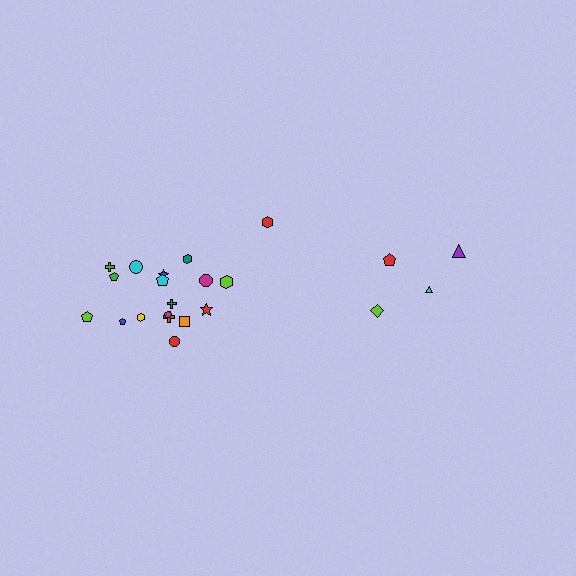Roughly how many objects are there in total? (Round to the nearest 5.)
Roughly 20 objects in total.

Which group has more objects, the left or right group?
The left group.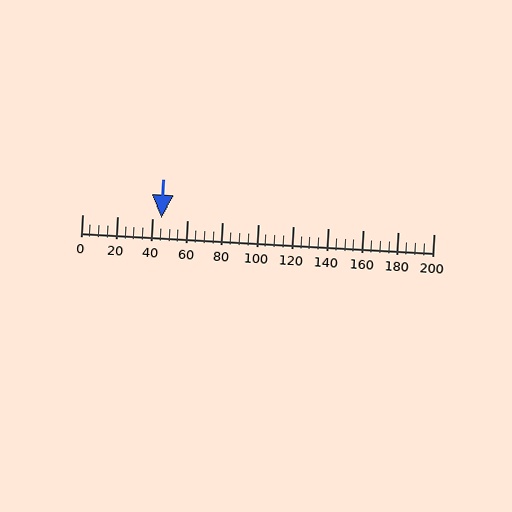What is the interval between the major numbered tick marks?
The major tick marks are spaced 20 units apart.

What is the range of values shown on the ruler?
The ruler shows values from 0 to 200.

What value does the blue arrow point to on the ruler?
The blue arrow points to approximately 45.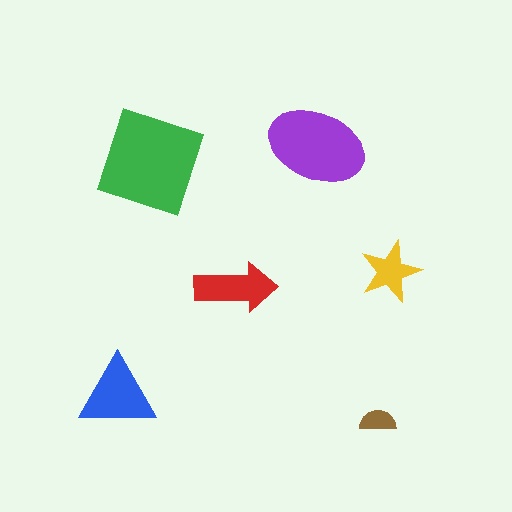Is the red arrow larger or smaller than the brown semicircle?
Larger.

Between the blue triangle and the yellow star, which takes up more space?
The blue triangle.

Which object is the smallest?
The brown semicircle.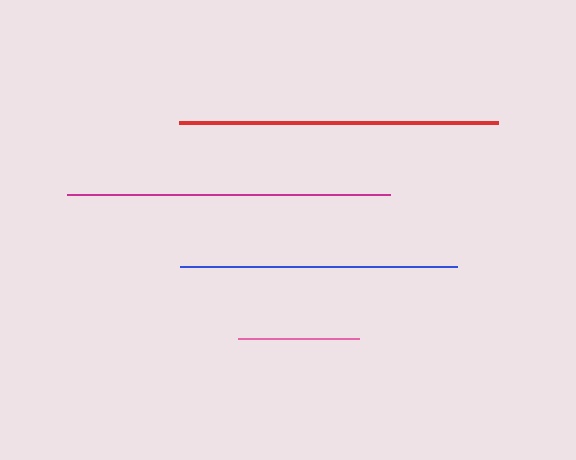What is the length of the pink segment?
The pink segment is approximately 121 pixels long.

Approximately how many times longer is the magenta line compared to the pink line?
The magenta line is approximately 2.7 times the length of the pink line.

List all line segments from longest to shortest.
From longest to shortest: magenta, red, blue, pink.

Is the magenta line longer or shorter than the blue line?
The magenta line is longer than the blue line.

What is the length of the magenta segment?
The magenta segment is approximately 323 pixels long.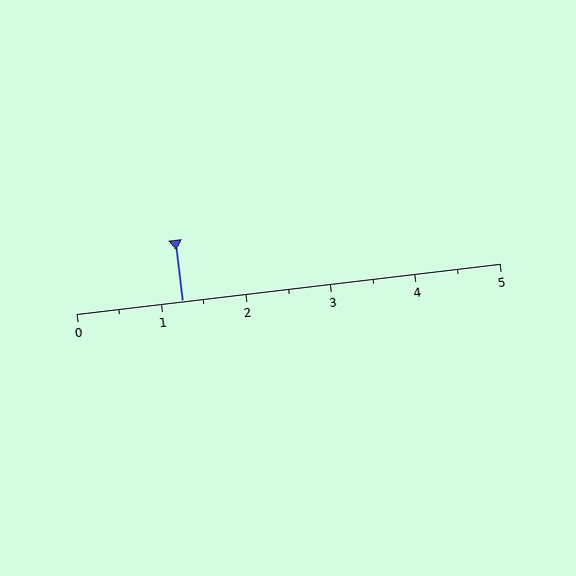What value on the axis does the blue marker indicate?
The marker indicates approximately 1.2.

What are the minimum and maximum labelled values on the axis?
The axis runs from 0 to 5.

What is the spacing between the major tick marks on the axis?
The major ticks are spaced 1 apart.